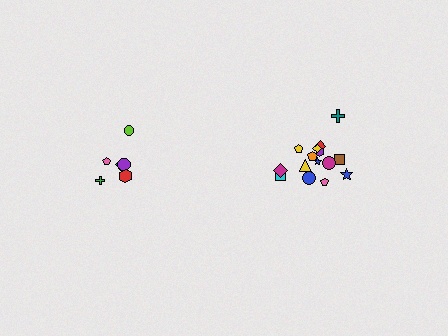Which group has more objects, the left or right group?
The right group.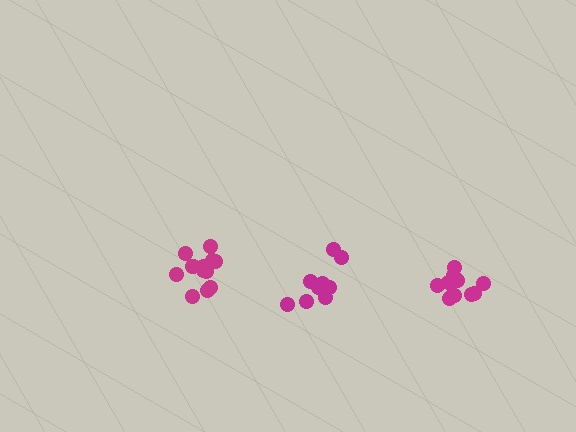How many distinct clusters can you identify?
There are 3 distinct clusters.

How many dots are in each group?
Group 1: 12 dots, Group 2: 9 dots, Group 3: 13 dots (34 total).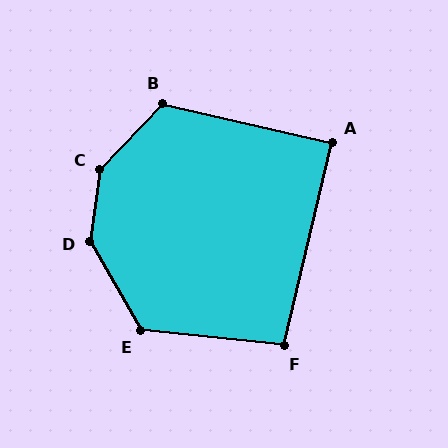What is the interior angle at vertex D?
Approximately 142 degrees (obtuse).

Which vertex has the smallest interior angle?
A, at approximately 90 degrees.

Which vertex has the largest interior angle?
C, at approximately 145 degrees.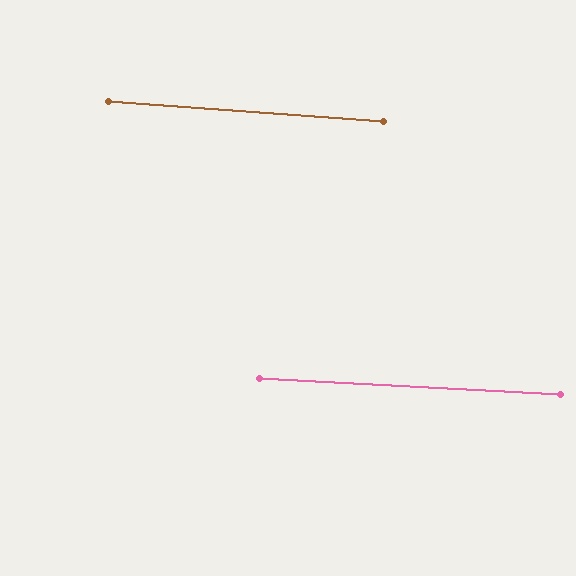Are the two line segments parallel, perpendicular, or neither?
Parallel — their directions differ by only 1.1°.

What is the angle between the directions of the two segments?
Approximately 1 degree.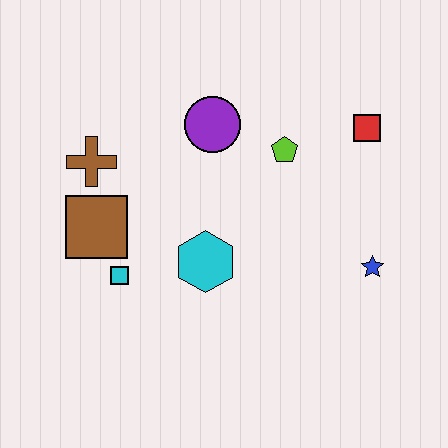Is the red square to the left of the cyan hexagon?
No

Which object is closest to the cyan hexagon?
The cyan square is closest to the cyan hexagon.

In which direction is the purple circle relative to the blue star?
The purple circle is to the left of the blue star.